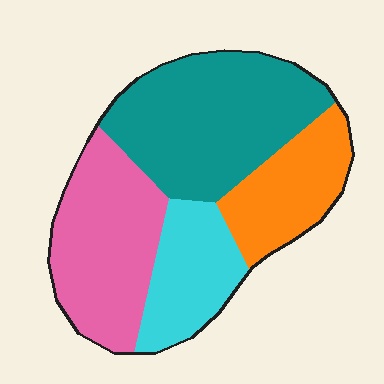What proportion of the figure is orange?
Orange covers about 20% of the figure.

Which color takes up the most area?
Teal, at roughly 35%.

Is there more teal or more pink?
Teal.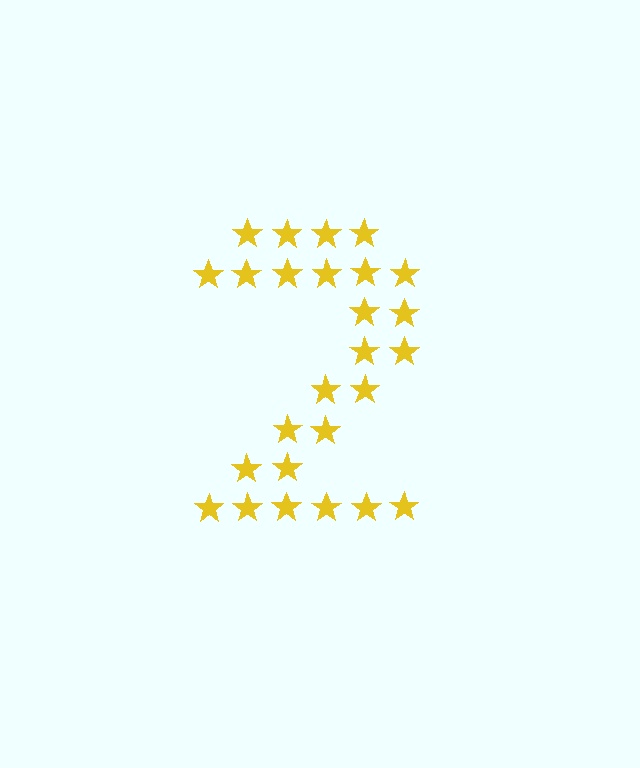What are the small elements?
The small elements are stars.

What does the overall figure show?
The overall figure shows the digit 2.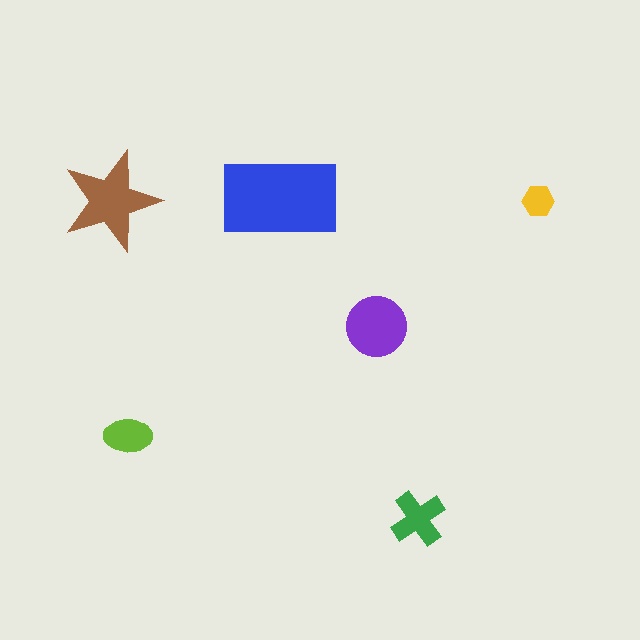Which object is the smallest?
The yellow hexagon.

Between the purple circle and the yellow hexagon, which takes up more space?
The purple circle.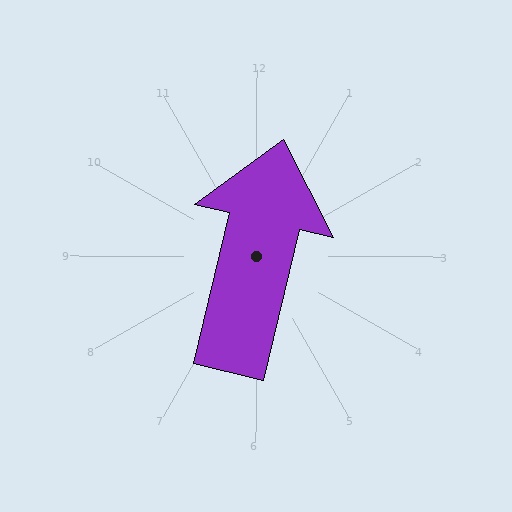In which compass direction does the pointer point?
North.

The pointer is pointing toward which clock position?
Roughly 12 o'clock.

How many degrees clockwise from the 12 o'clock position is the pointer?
Approximately 13 degrees.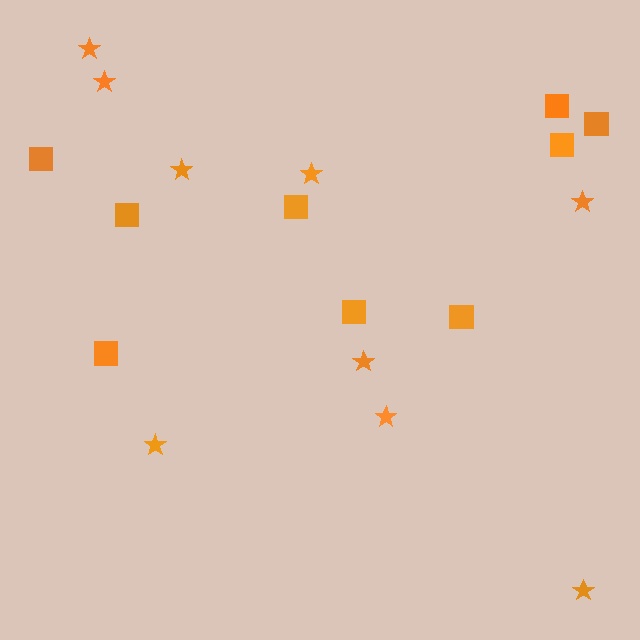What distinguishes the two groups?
There are 2 groups: one group of stars (9) and one group of squares (9).